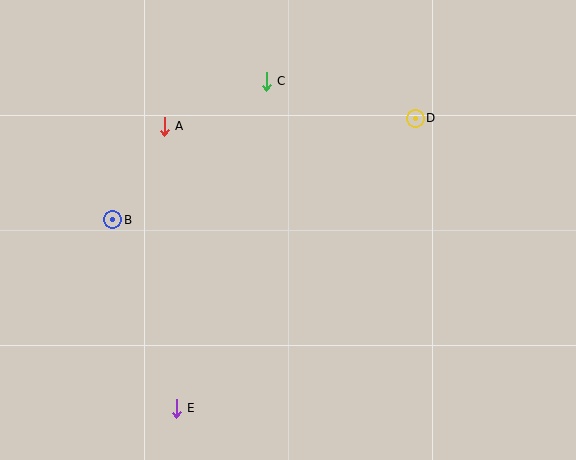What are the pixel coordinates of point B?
Point B is at (113, 220).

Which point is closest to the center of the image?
Point C at (266, 81) is closest to the center.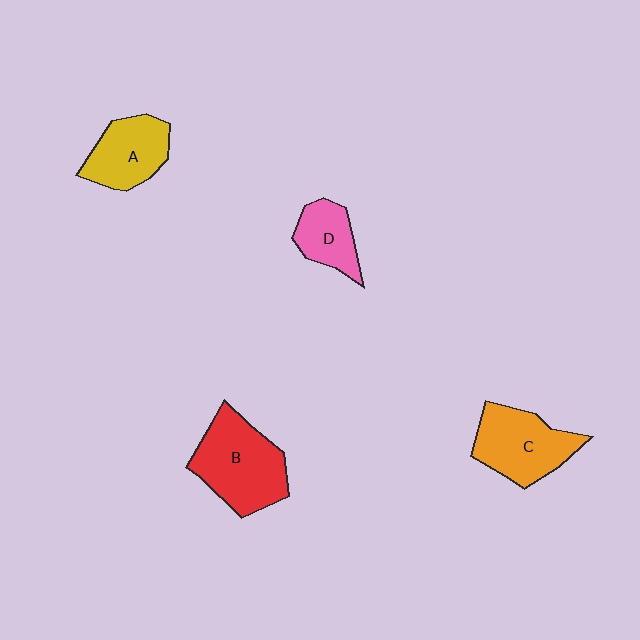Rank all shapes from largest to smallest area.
From largest to smallest: B (red), C (orange), A (yellow), D (pink).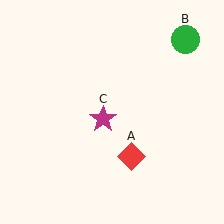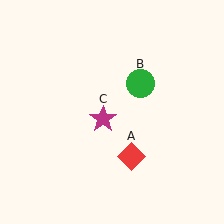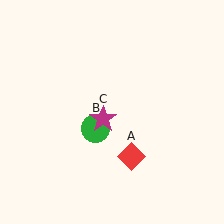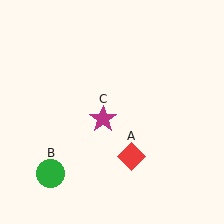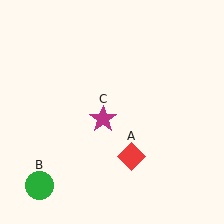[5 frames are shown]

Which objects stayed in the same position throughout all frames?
Red diamond (object A) and magenta star (object C) remained stationary.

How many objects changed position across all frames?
1 object changed position: green circle (object B).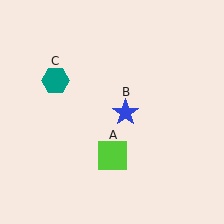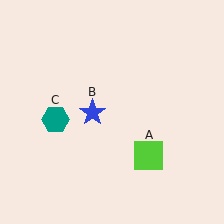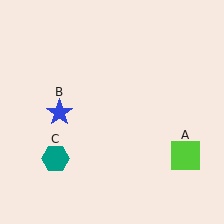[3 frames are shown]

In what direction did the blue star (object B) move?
The blue star (object B) moved left.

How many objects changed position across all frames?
3 objects changed position: lime square (object A), blue star (object B), teal hexagon (object C).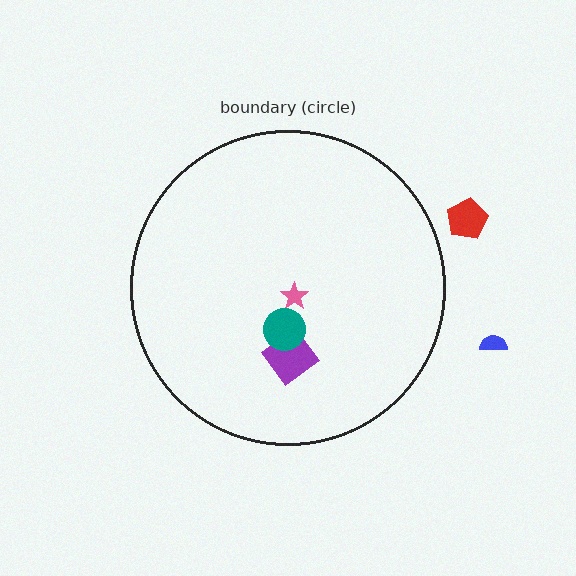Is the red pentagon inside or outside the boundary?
Outside.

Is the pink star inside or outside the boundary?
Inside.